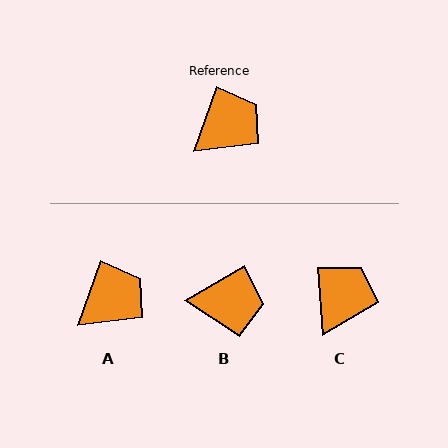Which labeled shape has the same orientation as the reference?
A.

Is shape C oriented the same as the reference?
No, it is off by about 24 degrees.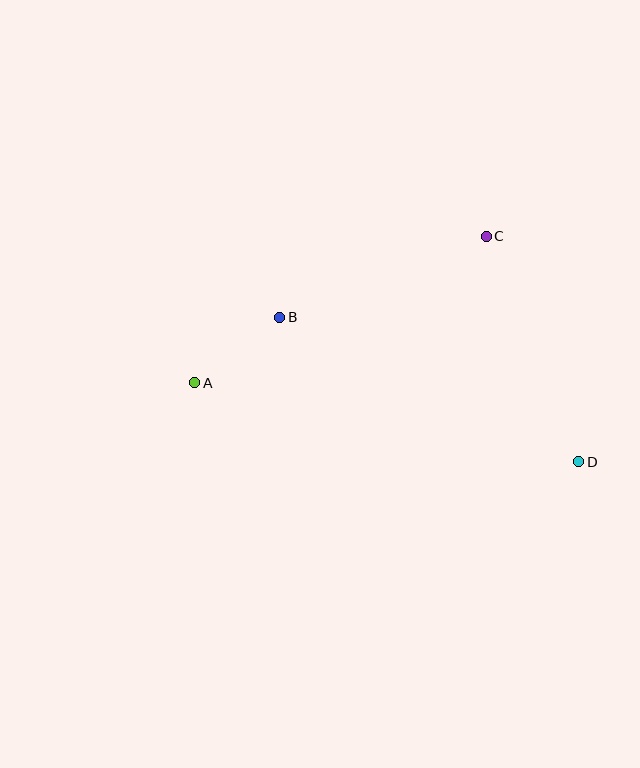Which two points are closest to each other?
Points A and B are closest to each other.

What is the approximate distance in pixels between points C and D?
The distance between C and D is approximately 244 pixels.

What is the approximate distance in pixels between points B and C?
The distance between B and C is approximately 222 pixels.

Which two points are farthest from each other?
Points A and D are farthest from each other.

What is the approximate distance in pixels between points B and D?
The distance between B and D is approximately 332 pixels.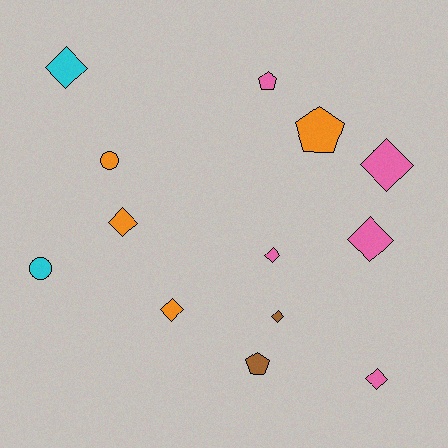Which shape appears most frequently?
Diamond, with 8 objects.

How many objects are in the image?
There are 13 objects.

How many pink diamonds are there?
There are 4 pink diamonds.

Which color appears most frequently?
Pink, with 5 objects.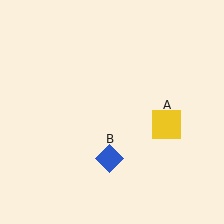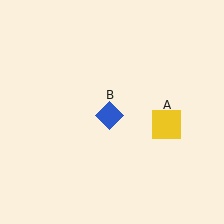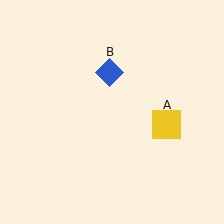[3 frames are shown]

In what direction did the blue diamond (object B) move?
The blue diamond (object B) moved up.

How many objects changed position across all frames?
1 object changed position: blue diamond (object B).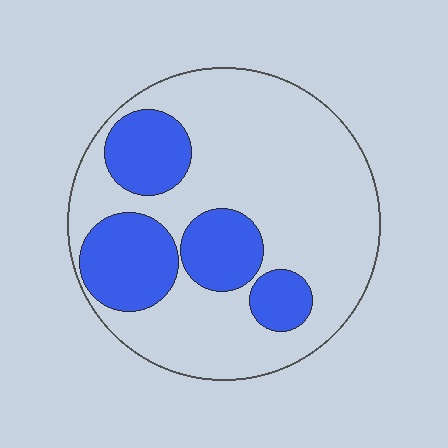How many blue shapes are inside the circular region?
4.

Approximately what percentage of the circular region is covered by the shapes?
Approximately 30%.